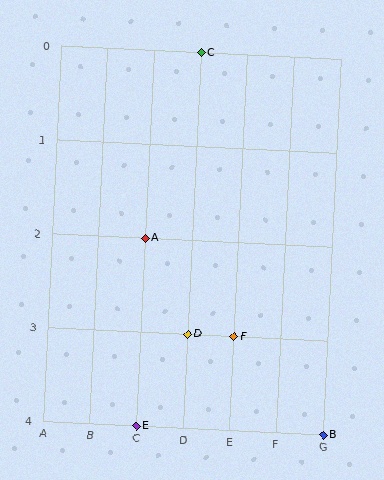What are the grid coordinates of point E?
Point E is at grid coordinates (C, 4).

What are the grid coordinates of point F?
Point F is at grid coordinates (E, 3).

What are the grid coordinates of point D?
Point D is at grid coordinates (D, 3).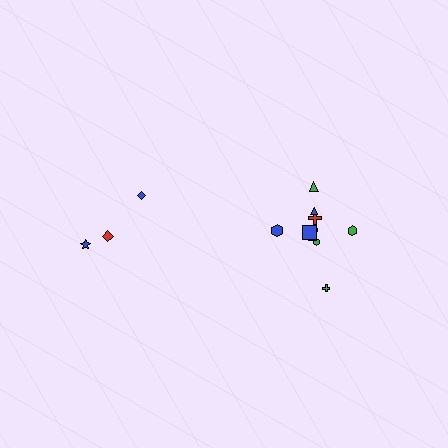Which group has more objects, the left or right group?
The right group.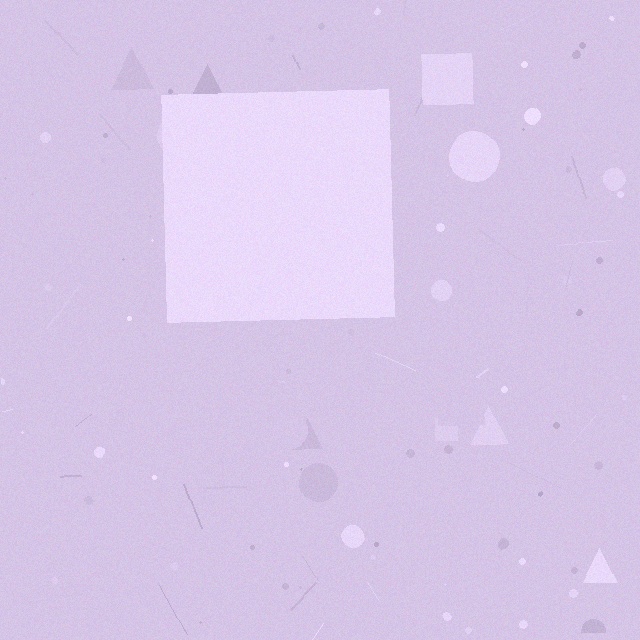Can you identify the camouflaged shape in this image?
The camouflaged shape is a square.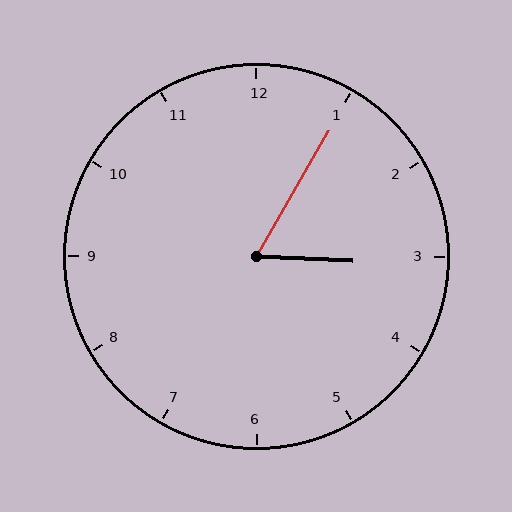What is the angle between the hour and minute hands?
Approximately 62 degrees.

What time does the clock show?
3:05.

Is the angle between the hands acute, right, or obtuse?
It is acute.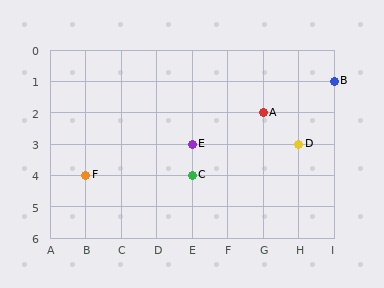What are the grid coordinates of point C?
Point C is at grid coordinates (E, 4).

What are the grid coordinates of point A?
Point A is at grid coordinates (G, 2).